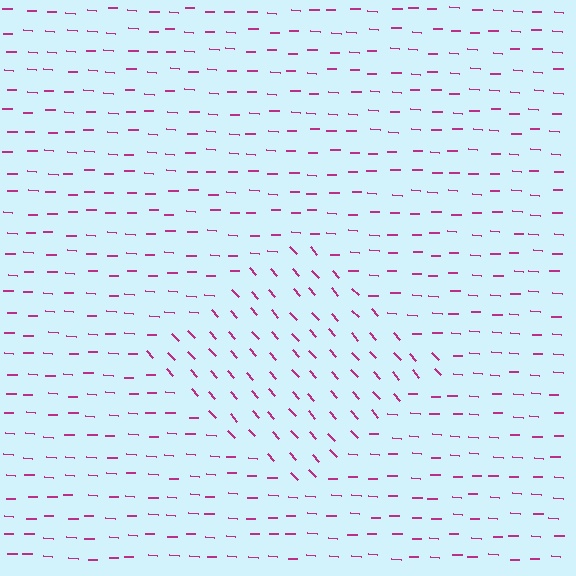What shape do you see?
I see a diamond.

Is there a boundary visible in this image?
Yes, there is a texture boundary formed by a change in line orientation.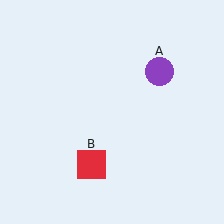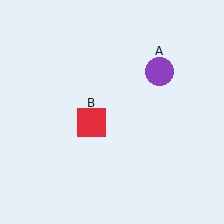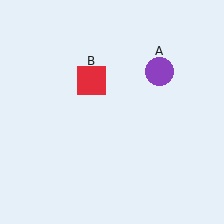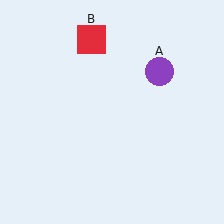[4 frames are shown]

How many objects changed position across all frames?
1 object changed position: red square (object B).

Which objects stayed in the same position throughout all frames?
Purple circle (object A) remained stationary.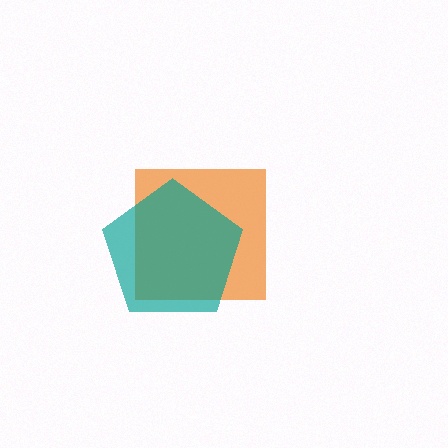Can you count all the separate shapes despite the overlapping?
Yes, there are 2 separate shapes.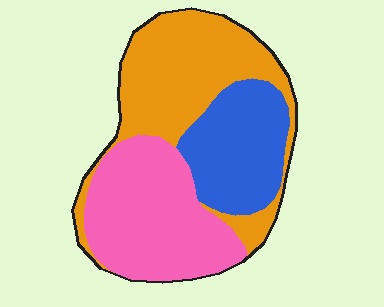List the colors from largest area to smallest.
From largest to smallest: orange, pink, blue.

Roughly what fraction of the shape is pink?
Pink covers 36% of the shape.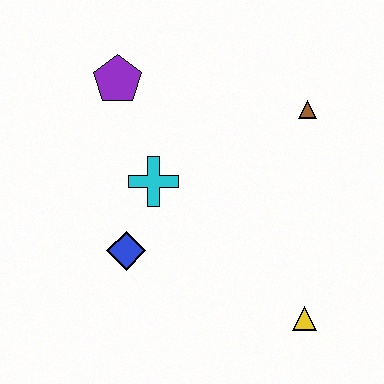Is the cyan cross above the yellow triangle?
Yes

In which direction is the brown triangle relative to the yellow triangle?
The brown triangle is above the yellow triangle.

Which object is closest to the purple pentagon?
The cyan cross is closest to the purple pentagon.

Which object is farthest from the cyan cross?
The yellow triangle is farthest from the cyan cross.